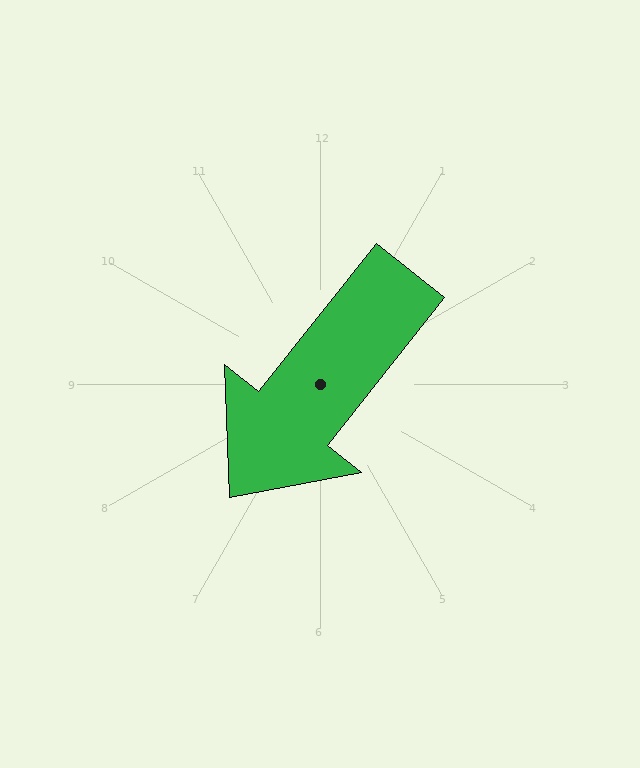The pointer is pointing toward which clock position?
Roughly 7 o'clock.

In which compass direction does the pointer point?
Southwest.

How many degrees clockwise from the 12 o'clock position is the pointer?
Approximately 218 degrees.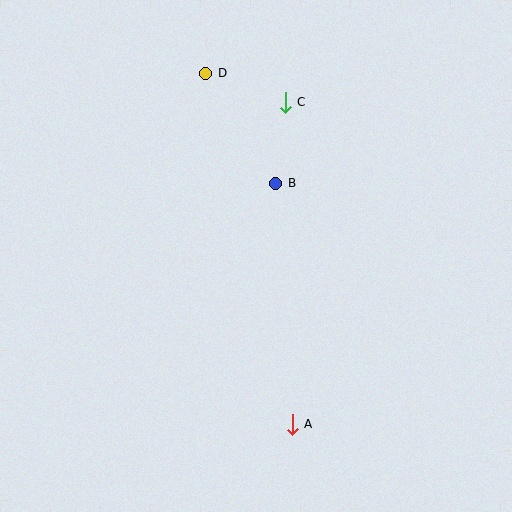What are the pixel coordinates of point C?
Point C is at (285, 102).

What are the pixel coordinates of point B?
Point B is at (276, 183).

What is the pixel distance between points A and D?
The distance between A and D is 361 pixels.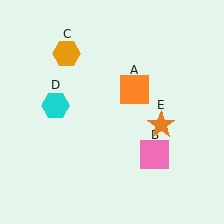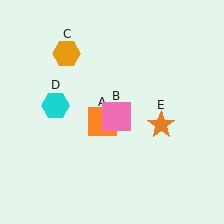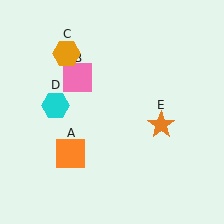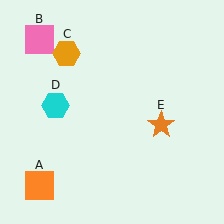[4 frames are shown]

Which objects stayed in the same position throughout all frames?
Orange hexagon (object C) and cyan hexagon (object D) and orange star (object E) remained stationary.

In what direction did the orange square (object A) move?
The orange square (object A) moved down and to the left.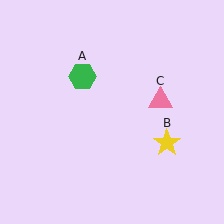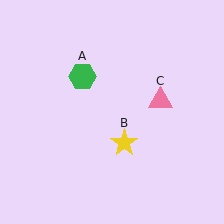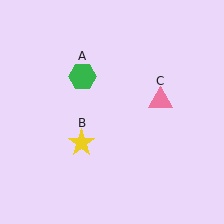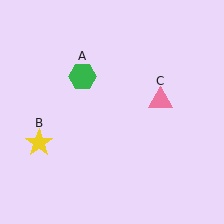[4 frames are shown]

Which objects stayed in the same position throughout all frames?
Green hexagon (object A) and pink triangle (object C) remained stationary.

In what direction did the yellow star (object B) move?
The yellow star (object B) moved left.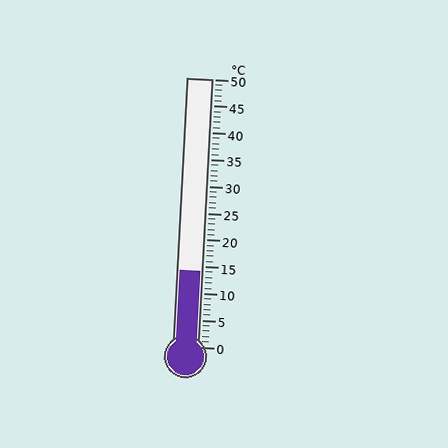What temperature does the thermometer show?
The thermometer shows approximately 14°C.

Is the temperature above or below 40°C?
The temperature is below 40°C.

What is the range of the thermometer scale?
The thermometer scale ranges from 0°C to 50°C.